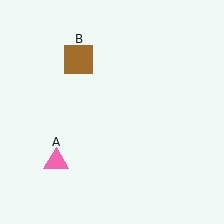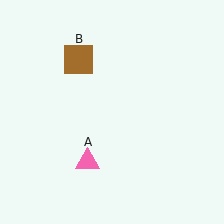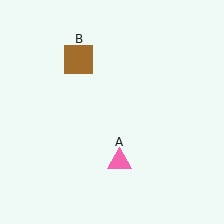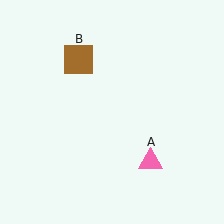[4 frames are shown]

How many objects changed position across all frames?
1 object changed position: pink triangle (object A).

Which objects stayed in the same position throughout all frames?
Brown square (object B) remained stationary.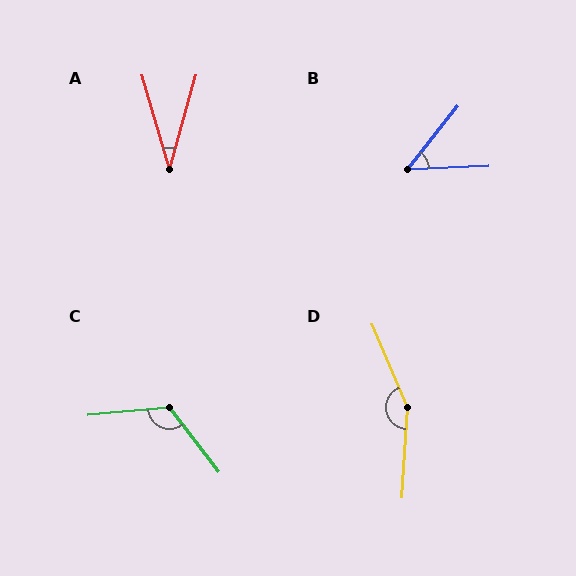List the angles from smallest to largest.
A (31°), B (49°), C (122°), D (153°).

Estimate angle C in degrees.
Approximately 122 degrees.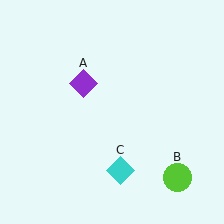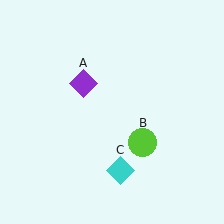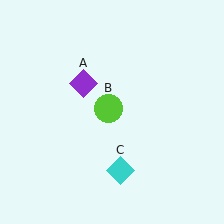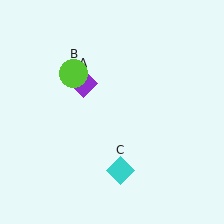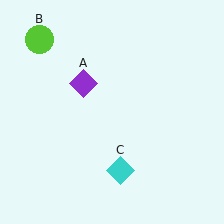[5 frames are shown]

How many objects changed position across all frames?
1 object changed position: lime circle (object B).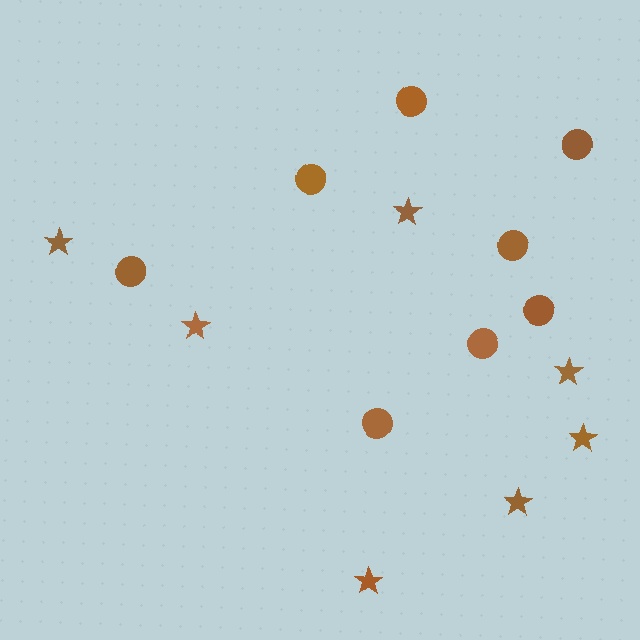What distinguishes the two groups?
There are 2 groups: one group of circles (8) and one group of stars (7).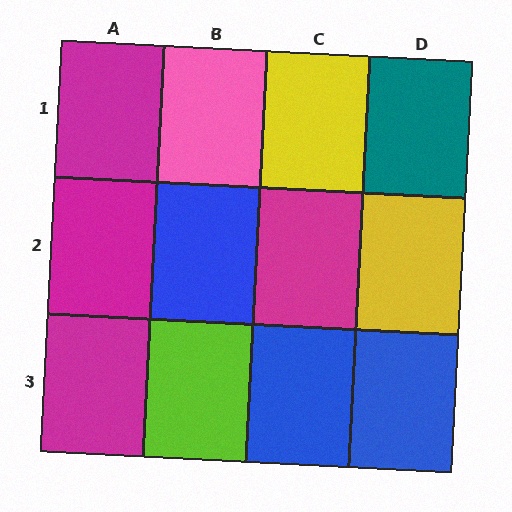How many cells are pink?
1 cell is pink.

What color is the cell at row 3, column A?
Magenta.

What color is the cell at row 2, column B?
Blue.